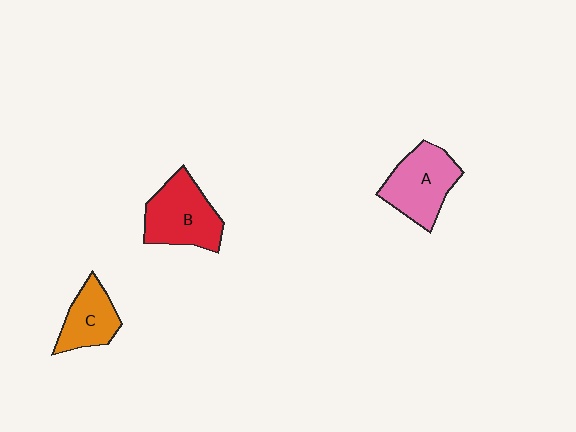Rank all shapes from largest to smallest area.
From largest to smallest: B (red), A (pink), C (orange).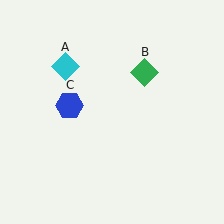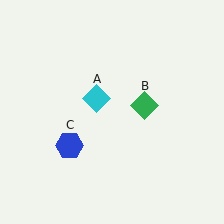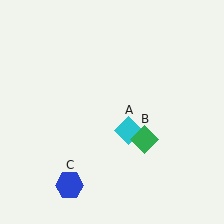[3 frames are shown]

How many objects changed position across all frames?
3 objects changed position: cyan diamond (object A), green diamond (object B), blue hexagon (object C).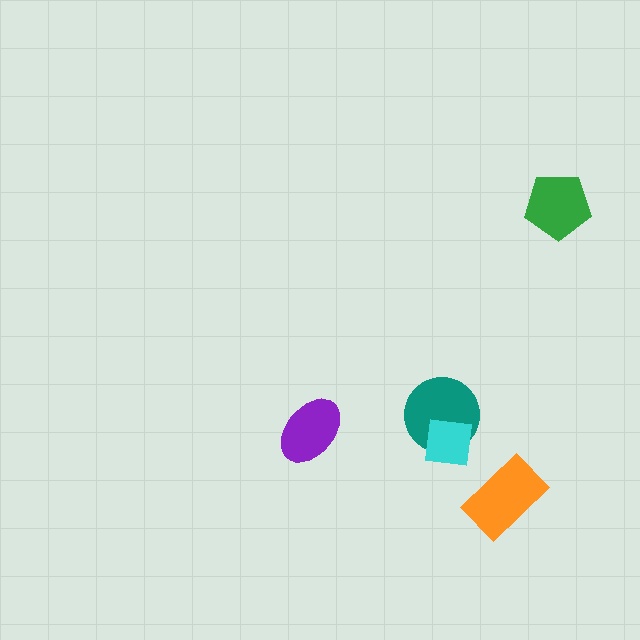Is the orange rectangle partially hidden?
No, no other shape covers it.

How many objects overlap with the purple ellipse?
0 objects overlap with the purple ellipse.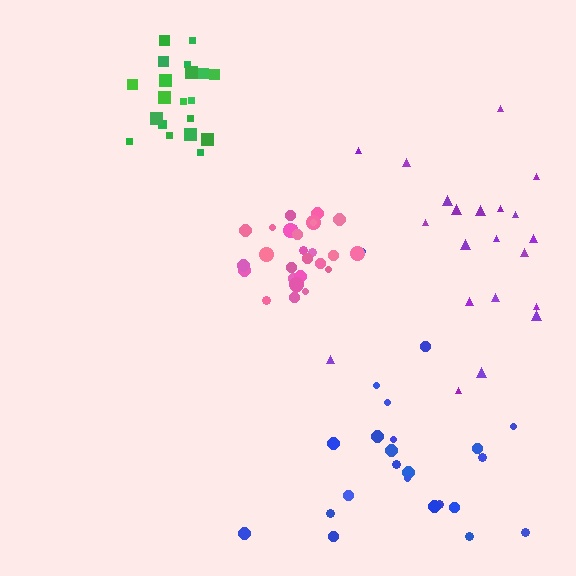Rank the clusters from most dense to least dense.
pink, green, blue, purple.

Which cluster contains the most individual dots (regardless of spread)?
Pink (28).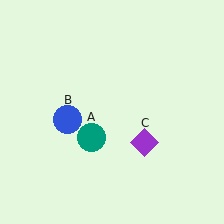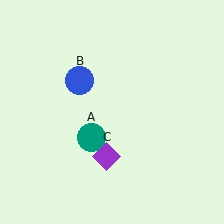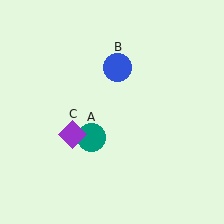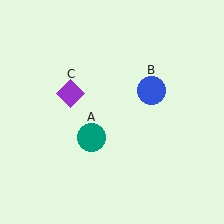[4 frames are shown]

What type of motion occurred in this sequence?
The blue circle (object B), purple diamond (object C) rotated clockwise around the center of the scene.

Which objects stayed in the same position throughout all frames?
Teal circle (object A) remained stationary.